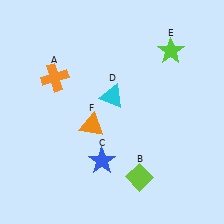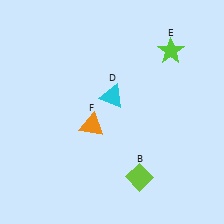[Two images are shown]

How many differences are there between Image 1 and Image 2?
There are 2 differences between the two images.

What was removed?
The orange cross (A), the blue star (C) were removed in Image 2.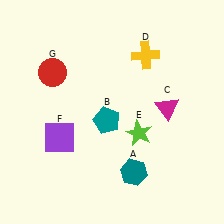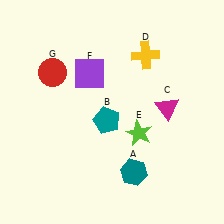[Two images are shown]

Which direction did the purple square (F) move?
The purple square (F) moved up.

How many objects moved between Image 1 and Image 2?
1 object moved between the two images.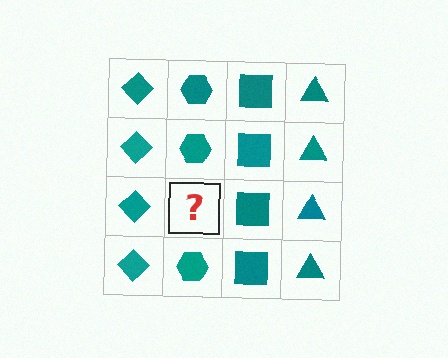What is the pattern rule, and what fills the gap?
The rule is that each column has a consistent shape. The gap should be filled with a teal hexagon.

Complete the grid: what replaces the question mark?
The question mark should be replaced with a teal hexagon.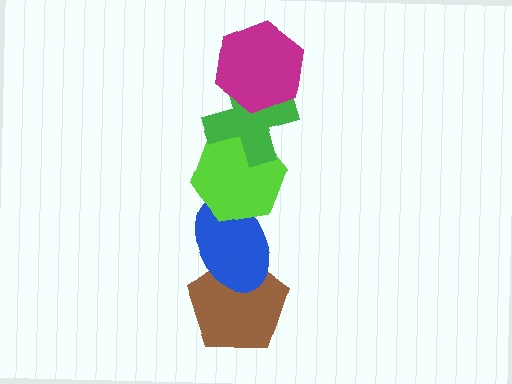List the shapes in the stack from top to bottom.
From top to bottom: the magenta hexagon, the green cross, the lime hexagon, the blue ellipse, the brown pentagon.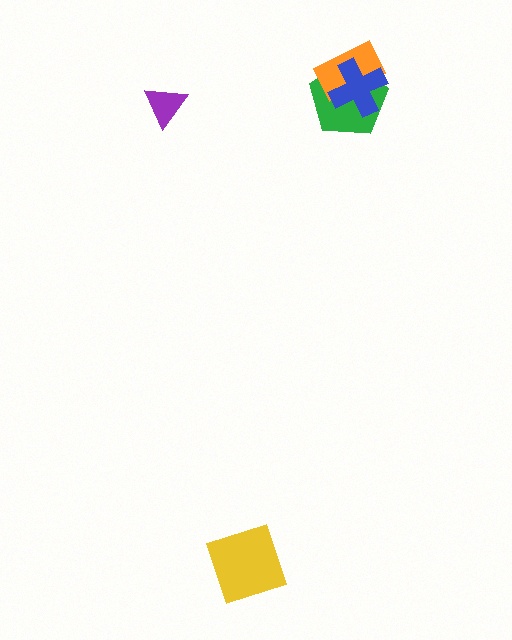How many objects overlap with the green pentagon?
2 objects overlap with the green pentagon.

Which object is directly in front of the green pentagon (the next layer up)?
The orange rectangle is directly in front of the green pentagon.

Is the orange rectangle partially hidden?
Yes, it is partially covered by another shape.